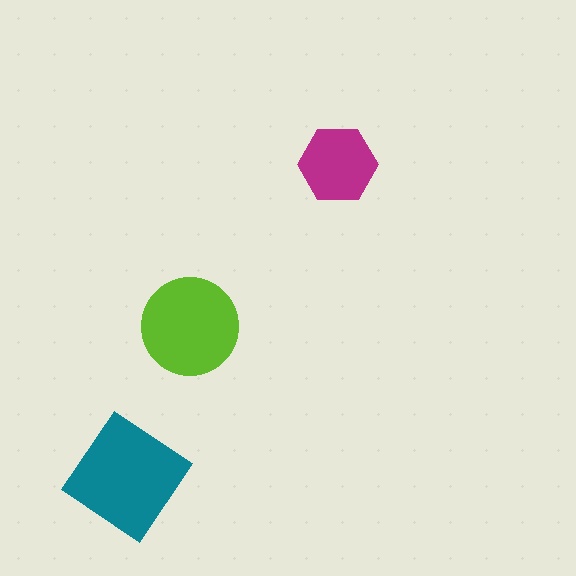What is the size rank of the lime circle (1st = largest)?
2nd.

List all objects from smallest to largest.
The magenta hexagon, the lime circle, the teal diamond.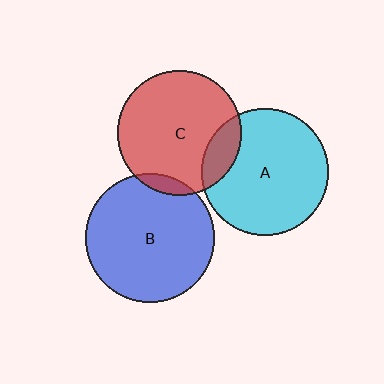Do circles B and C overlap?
Yes.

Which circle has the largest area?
Circle B (blue).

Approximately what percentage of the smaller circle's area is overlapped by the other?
Approximately 5%.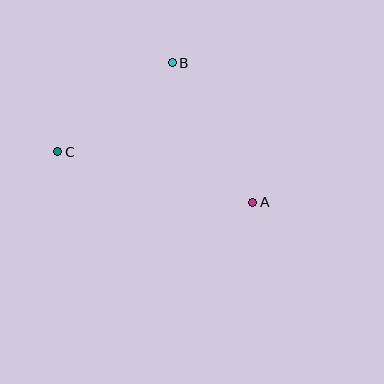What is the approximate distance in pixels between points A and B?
The distance between A and B is approximately 161 pixels.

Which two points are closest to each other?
Points B and C are closest to each other.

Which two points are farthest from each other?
Points A and C are farthest from each other.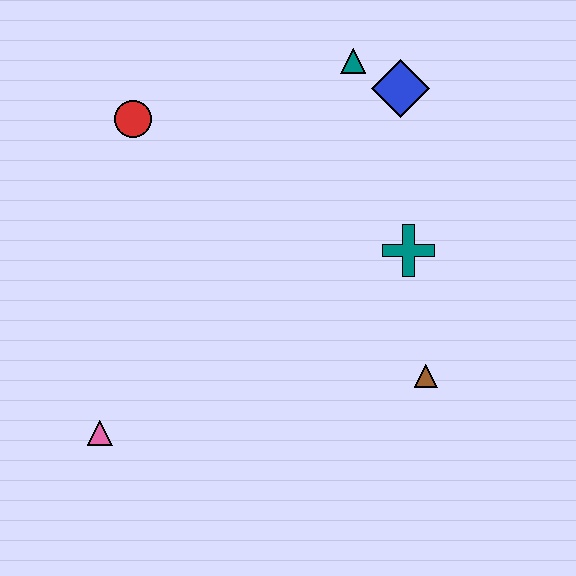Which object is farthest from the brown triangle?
The red circle is farthest from the brown triangle.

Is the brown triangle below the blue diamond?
Yes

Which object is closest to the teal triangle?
The blue diamond is closest to the teal triangle.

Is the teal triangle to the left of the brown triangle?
Yes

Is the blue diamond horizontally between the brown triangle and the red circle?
Yes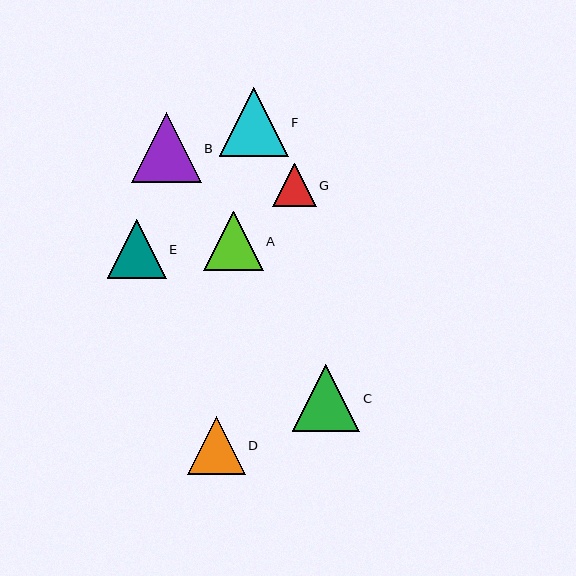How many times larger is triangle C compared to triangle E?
Triangle C is approximately 1.1 times the size of triangle E.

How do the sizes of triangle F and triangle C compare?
Triangle F and triangle C are approximately the same size.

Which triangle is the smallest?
Triangle G is the smallest with a size of approximately 43 pixels.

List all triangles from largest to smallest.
From largest to smallest: B, F, C, A, E, D, G.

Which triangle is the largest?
Triangle B is the largest with a size of approximately 69 pixels.